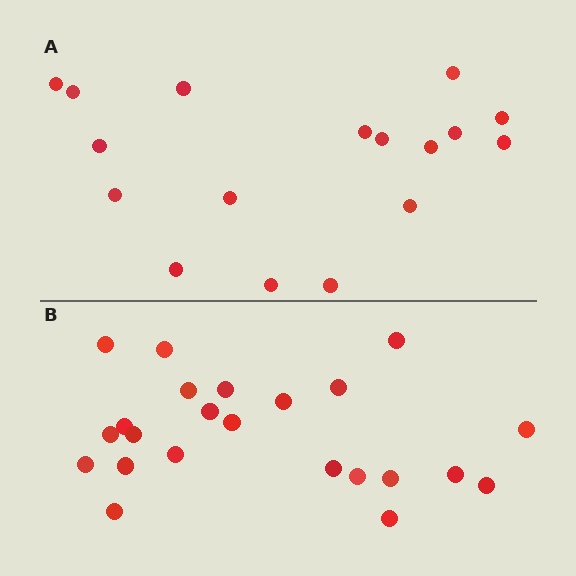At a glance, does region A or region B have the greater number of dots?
Region B (the bottom region) has more dots.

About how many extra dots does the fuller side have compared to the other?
Region B has about 6 more dots than region A.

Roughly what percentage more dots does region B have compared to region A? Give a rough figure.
About 35% more.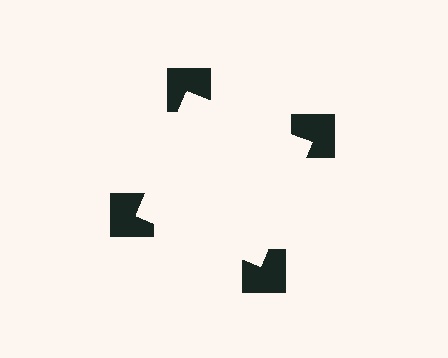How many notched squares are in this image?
There are 4 — one at each vertex of the illusory square.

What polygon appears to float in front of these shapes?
An illusory square — its edges are inferred from the aligned wedge cuts in the notched squares, not physically drawn.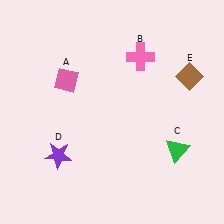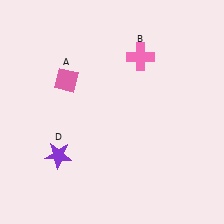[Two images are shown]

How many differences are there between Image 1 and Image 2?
There are 2 differences between the two images.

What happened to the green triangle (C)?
The green triangle (C) was removed in Image 2. It was in the bottom-right area of Image 1.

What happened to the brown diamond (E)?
The brown diamond (E) was removed in Image 2. It was in the top-right area of Image 1.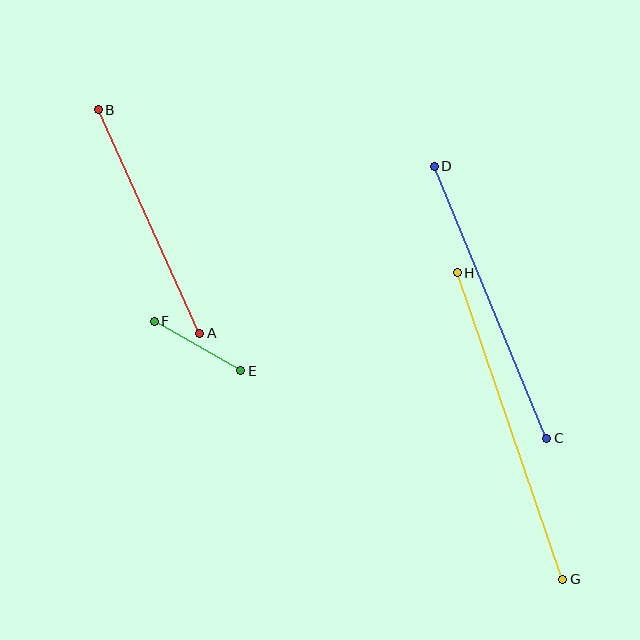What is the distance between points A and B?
The distance is approximately 246 pixels.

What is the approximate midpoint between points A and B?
The midpoint is at approximately (149, 222) pixels.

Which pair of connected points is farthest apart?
Points G and H are farthest apart.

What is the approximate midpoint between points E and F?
The midpoint is at approximately (198, 346) pixels.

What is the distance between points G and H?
The distance is approximately 324 pixels.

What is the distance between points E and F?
The distance is approximately 100 pixels.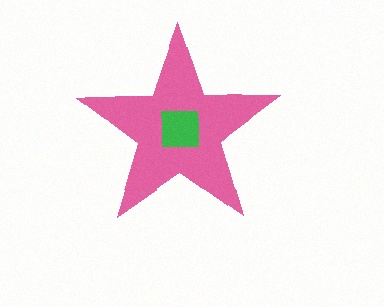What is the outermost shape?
The pink star.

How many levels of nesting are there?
2.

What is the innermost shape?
The green square.